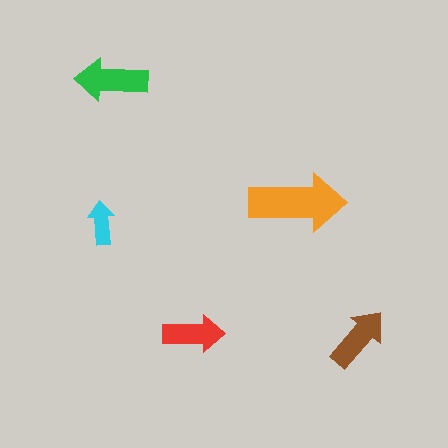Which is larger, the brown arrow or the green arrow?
The green one.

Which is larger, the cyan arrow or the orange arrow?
The orange one.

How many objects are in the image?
There are 5 objects in the image.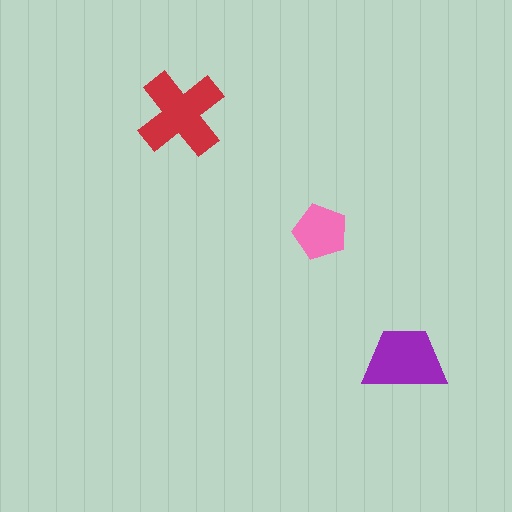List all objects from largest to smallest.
The red cross, the purple trapezoid, the pink pentagon.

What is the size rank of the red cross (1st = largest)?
1st.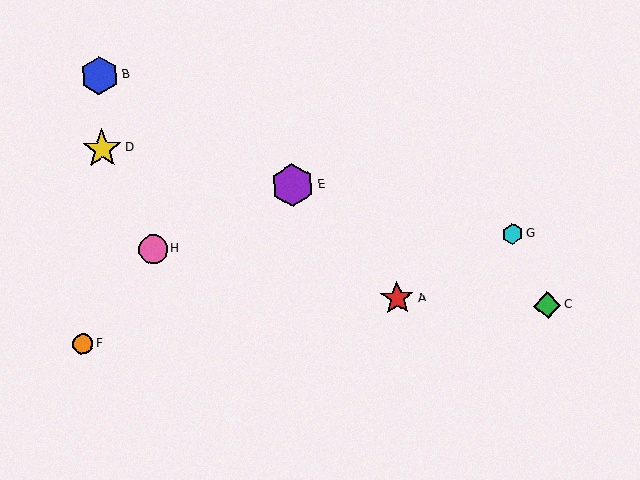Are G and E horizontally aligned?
No, G is at y≈234 and E is at y≈185.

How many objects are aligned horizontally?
2 objects (G, H) are aligned horizontally.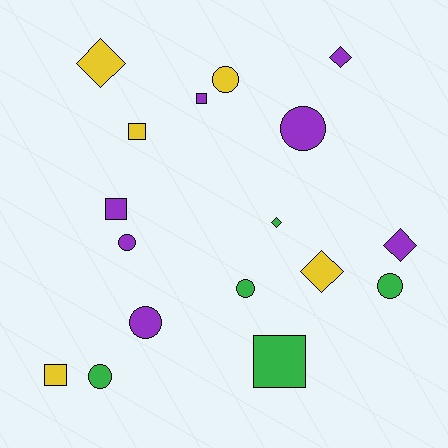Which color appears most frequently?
Purple, with 7 objects.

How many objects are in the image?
There are 17 objects.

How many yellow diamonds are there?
There are 2 yellow diamonds.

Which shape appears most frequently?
Circle, with 7 objects.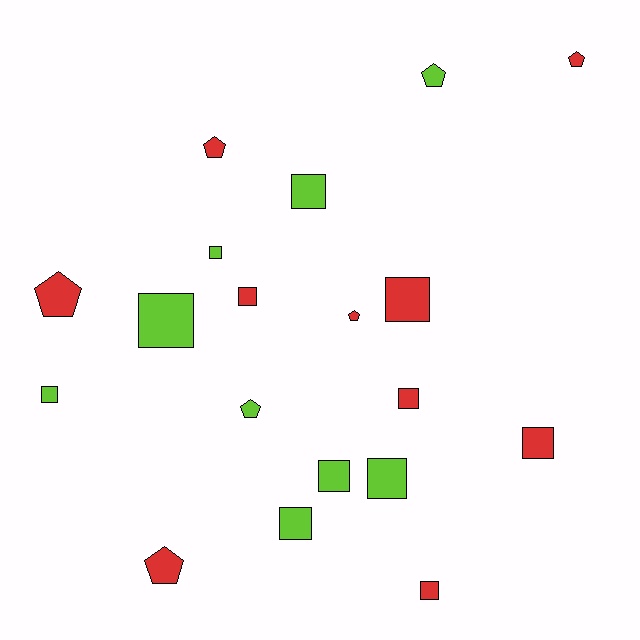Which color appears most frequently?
Red, with 10 objects.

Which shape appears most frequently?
Square, with 12 objects.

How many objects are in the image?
There are 19 objects.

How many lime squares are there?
There are 7 lime squares.